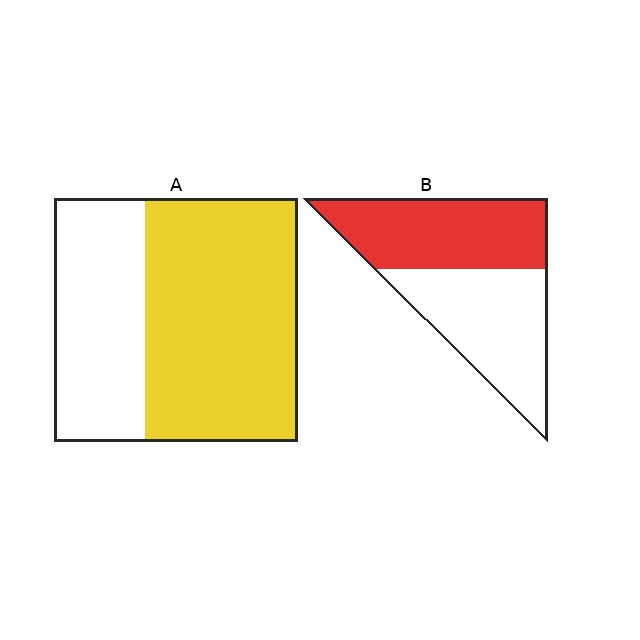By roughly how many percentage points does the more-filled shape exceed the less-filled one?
By roughly 15 percentage points (A over B).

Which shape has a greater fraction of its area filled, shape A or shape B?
Shape A.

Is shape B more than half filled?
Roughly half.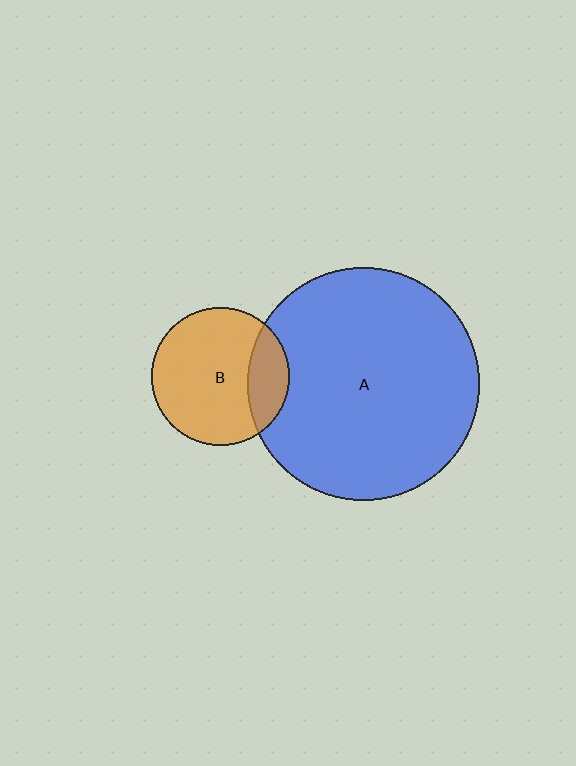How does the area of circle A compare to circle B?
Approximately 2.8 times.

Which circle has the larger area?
Circle A (blue).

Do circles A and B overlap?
Yes.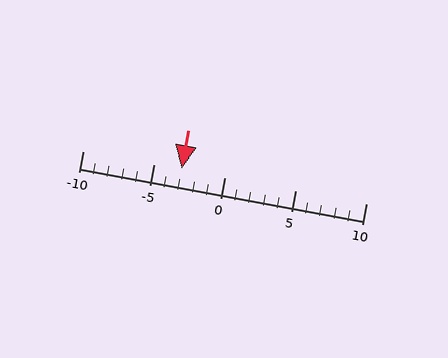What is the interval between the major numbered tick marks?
The major tick marks are spaced 5 units apart.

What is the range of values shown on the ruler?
The ruler shows values from -10 to 10.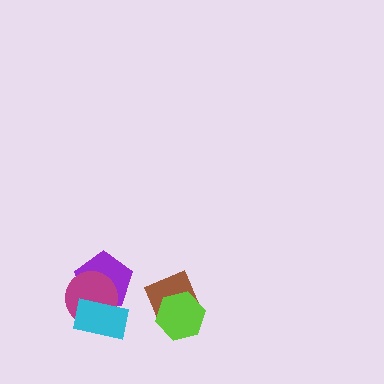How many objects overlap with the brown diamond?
1 object overlaps with the brown diamond.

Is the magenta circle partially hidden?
Yes, it is partially covered by another shape.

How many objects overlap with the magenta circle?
2 objects overlap with the magenta circle.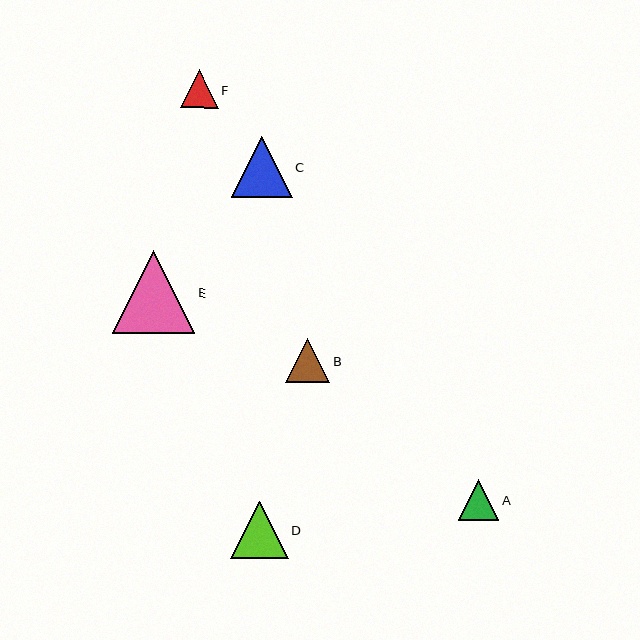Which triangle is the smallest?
Triangle F is the smallest with a size of approximately 38 pixels.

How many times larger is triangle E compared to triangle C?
Triangle E is approximately 1.4 times the size of triangle C.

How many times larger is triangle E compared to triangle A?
Triangle E is approximately 2.1 times the size of triangle A.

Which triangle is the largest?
Triangle E is the largest with a size of approximately 82 pixels.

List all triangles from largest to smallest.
From largest to smallest: E, C, D, B, A, F.